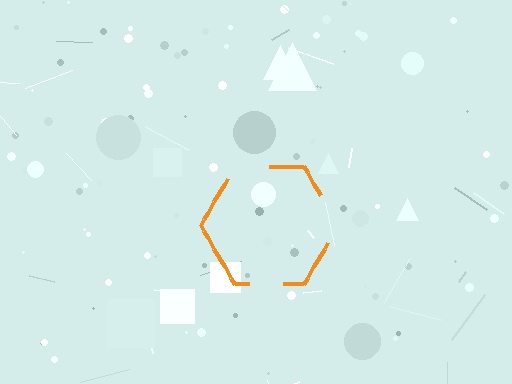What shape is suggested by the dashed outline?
The dashed outline suggests a hexagon.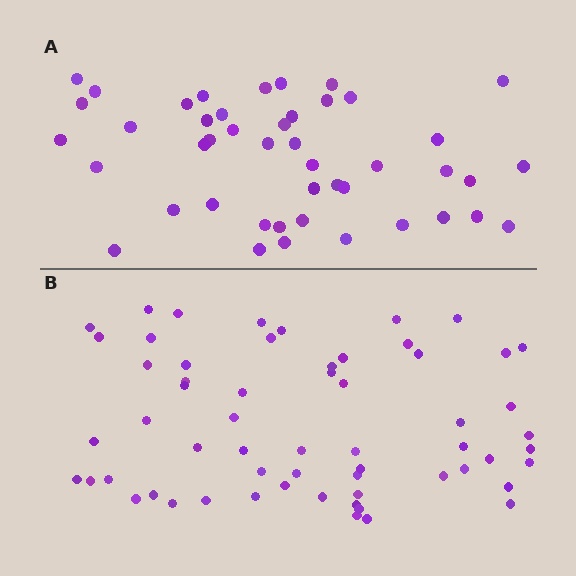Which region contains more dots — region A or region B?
Region B (the bottom region) has more dots.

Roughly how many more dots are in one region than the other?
Region B has approximately 15 more dots than region A.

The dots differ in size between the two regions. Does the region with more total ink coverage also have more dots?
No. Region A has more total ink coverage because its dots are larger, but region B actually contains more individual dots. Total area can be misleading — the number of items is what matters here.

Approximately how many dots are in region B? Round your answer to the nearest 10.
About 60 dots.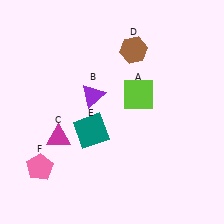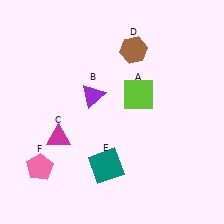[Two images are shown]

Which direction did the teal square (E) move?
The teal square (E) moved down.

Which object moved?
The teal square (E) moved down.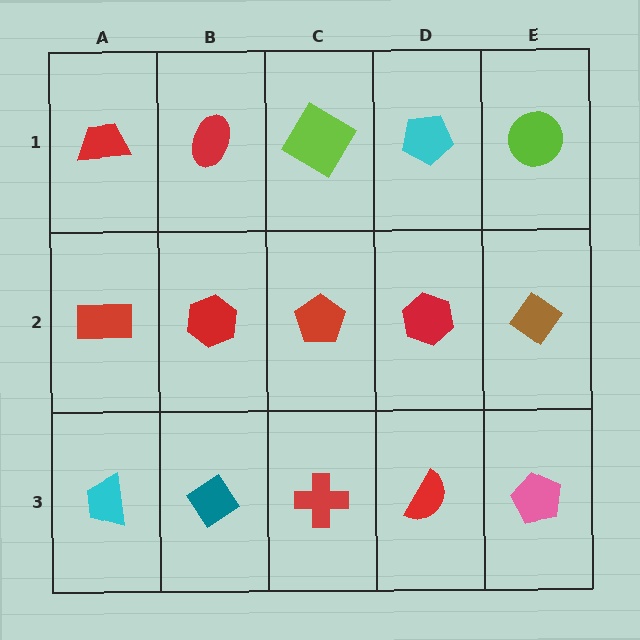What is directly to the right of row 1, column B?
A lime diamond.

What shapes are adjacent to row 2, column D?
A cyan pentagon (row 1, column D), a red semicircle (row 3, column D), a red pentagon (row 2, column C), a brown diamond (row 2, column E).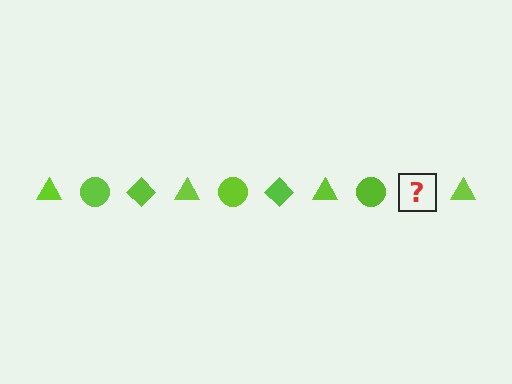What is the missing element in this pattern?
The missing element is a lime diamond.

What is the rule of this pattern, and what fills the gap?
The rule is that the pattern cycles through triangle, circle, diamond shapes in lime. The gap should be filled with a lime diamond.